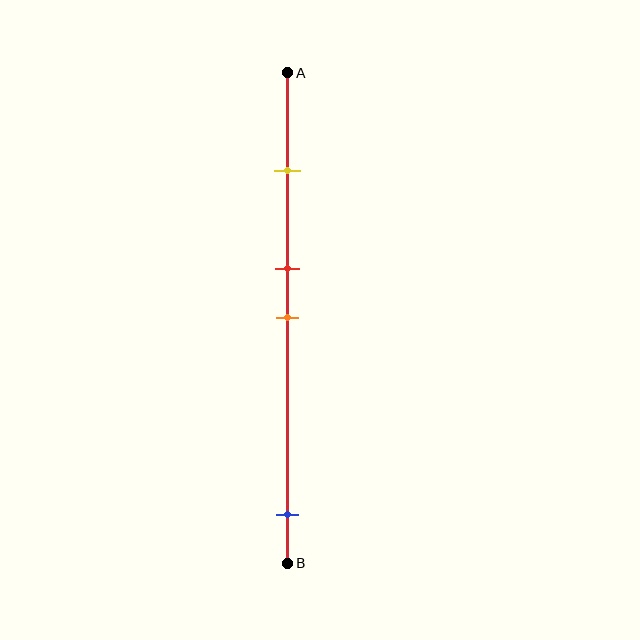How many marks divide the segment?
There are 4 marks dividing the segment.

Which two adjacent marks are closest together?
The red and orange marks are the closest adjacent pair.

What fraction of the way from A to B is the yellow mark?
The yellow mark is approximately 20% (0.2) of the way from A to B.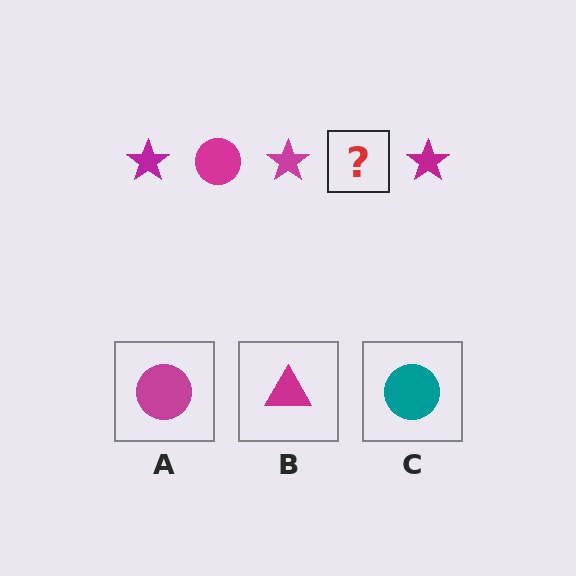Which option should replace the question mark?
Option A.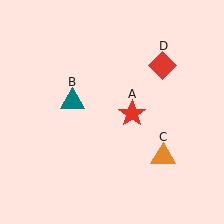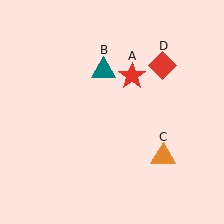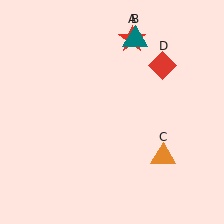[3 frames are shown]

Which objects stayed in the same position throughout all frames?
Orange triangle (object C) and red diamond (object D) remained stationary.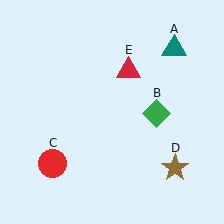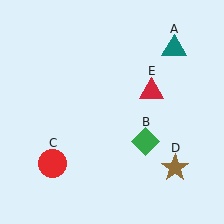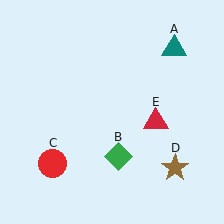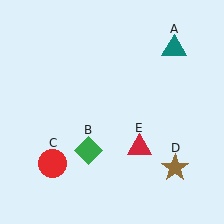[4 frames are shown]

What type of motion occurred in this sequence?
The green diamond (object B), red triangle (object E) rotated clockwise around the center of the scene.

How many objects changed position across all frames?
2 objects changed position: green diamond (object B), red triangle (object E).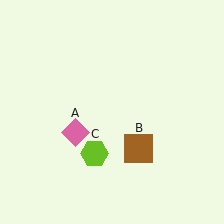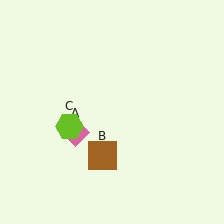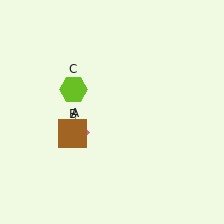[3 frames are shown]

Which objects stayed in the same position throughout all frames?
Pink diamond (object A) remained stationary.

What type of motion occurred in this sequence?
The brown square (object B), lime hexagon (object C) rotated clockwise around the center of the scene.